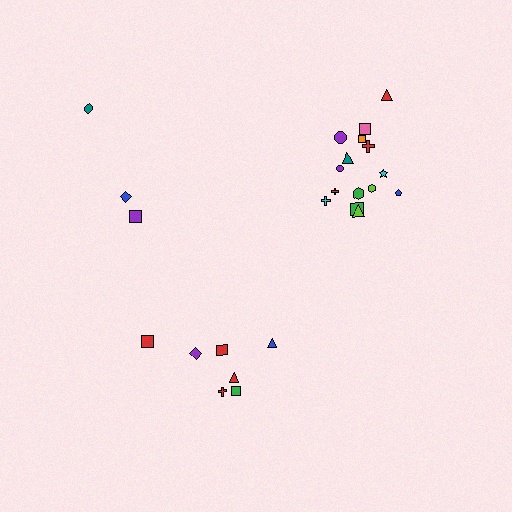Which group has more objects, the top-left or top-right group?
The top-right group.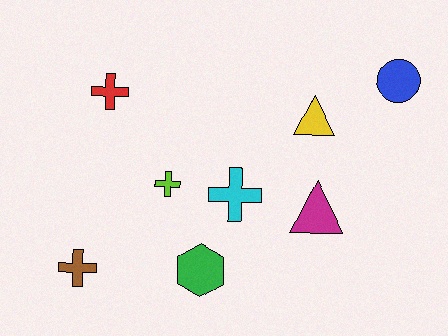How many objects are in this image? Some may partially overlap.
There are 8 objects.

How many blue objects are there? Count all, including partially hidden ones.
There is 1 blue object.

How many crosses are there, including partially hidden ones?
There are 4 crosses.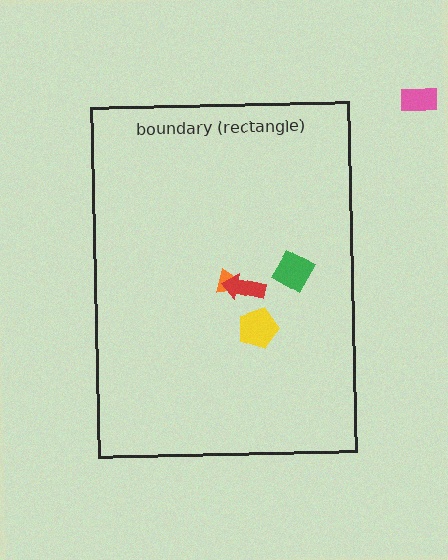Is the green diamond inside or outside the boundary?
Inside.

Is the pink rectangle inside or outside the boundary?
Outside.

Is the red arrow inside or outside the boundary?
Inside.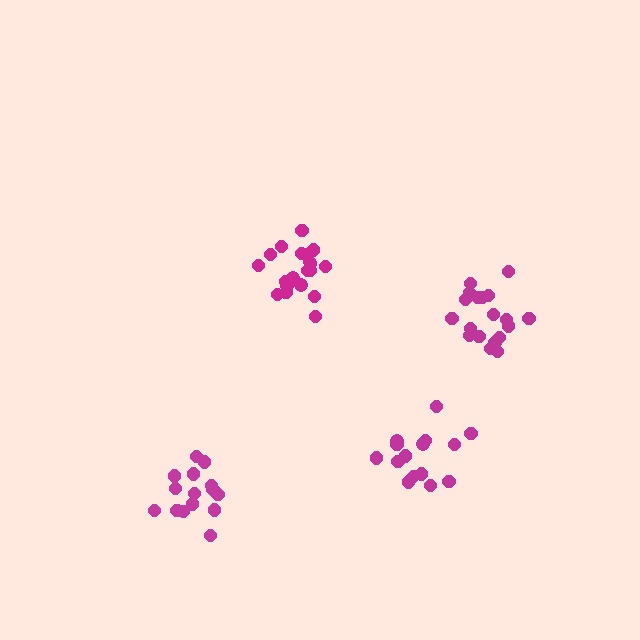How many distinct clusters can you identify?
There are 4 distinct clusters.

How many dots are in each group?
Group 1: 15 dots, Group 2: 19 dots, Group 3: 15 dots, Group 4: 20 dots (69 total).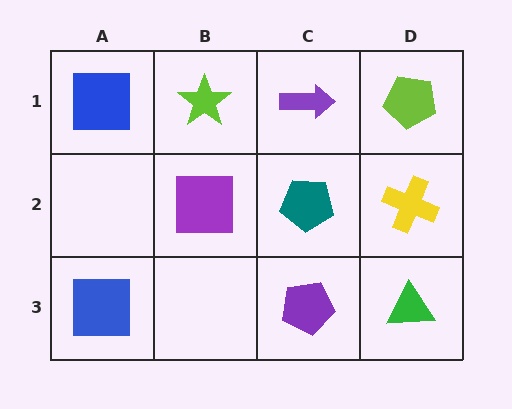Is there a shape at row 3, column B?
No, that cell is empty.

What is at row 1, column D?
A lime pentagon.